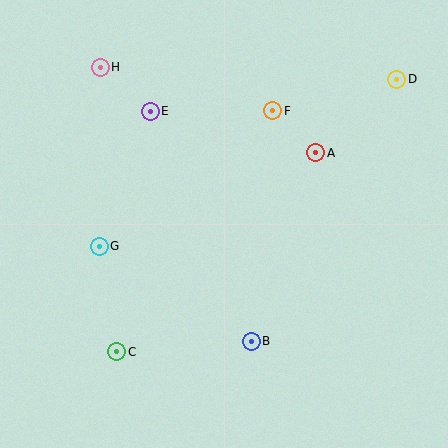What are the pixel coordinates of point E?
Point E is at (150, 111).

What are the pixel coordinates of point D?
Point D is at (397, 79).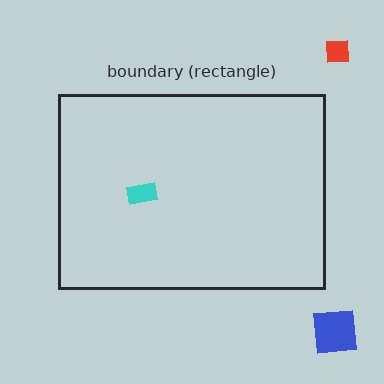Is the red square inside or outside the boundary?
Outside.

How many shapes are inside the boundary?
1 inside, 2 outside.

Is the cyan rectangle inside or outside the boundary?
Inside.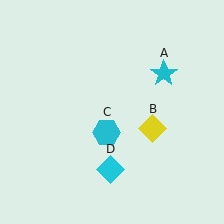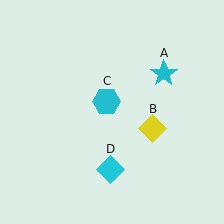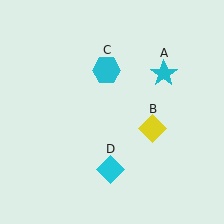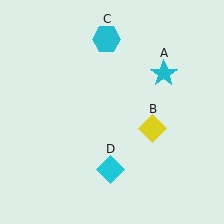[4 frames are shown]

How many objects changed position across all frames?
1 object changed position: cyan hexagon (object C).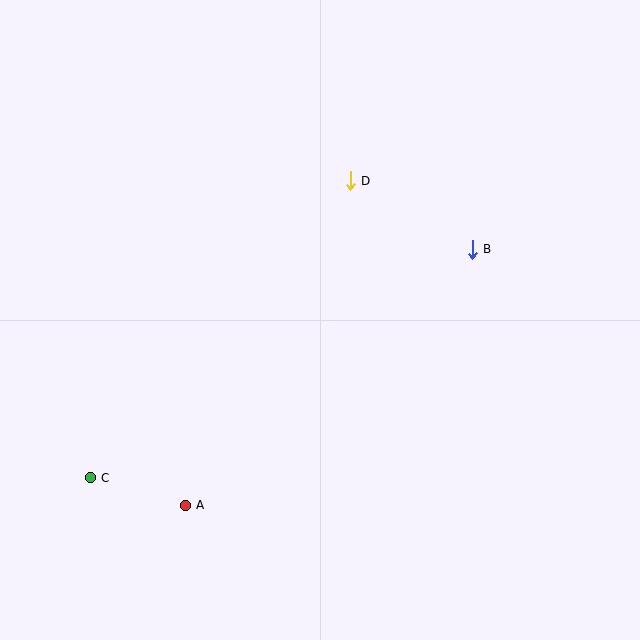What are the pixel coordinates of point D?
Point D is at (350, 181).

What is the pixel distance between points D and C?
The distance between D and C is 394 pixels.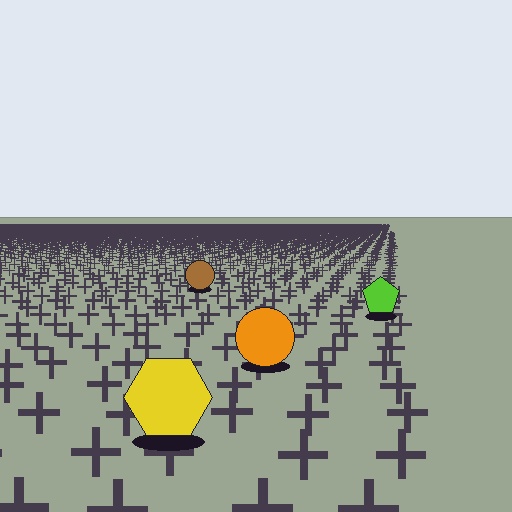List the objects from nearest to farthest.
From nearest to farthest: the yellow hexagon, the orange circle, the lime pentagon, the brown circle.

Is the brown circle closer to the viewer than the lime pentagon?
No. The lime pentagon is closer — you can tell from the texture gradient: the ground texture is coarser near it.